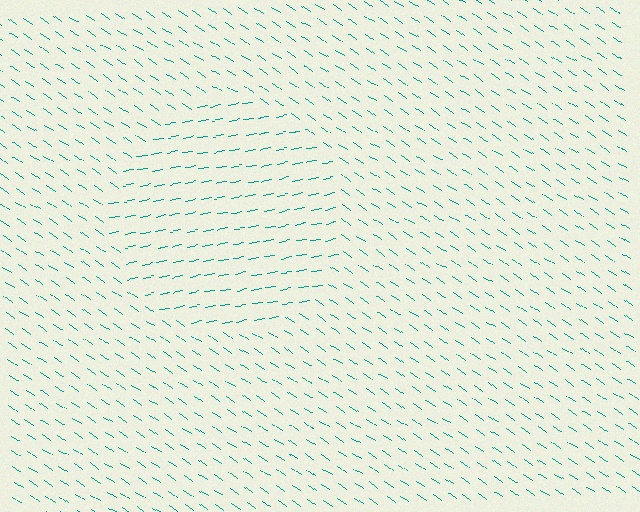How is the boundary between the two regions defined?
The boundary is defined purely by a change in line orientation (approximately 45 degrees difference). All lines are the same color and thickness.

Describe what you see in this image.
The image is filled with small teal line segments. A circle region in the image has lines oriented differently from the surrounding lines, creating a visible texture boundary.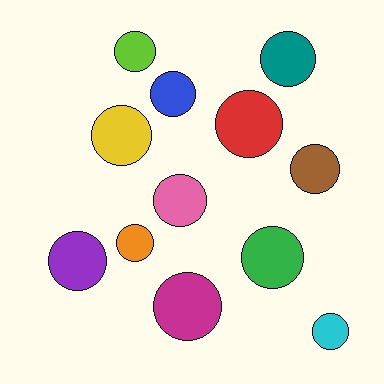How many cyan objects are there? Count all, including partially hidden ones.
There is 1 cyan object.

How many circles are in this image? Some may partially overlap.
There are 12 circles.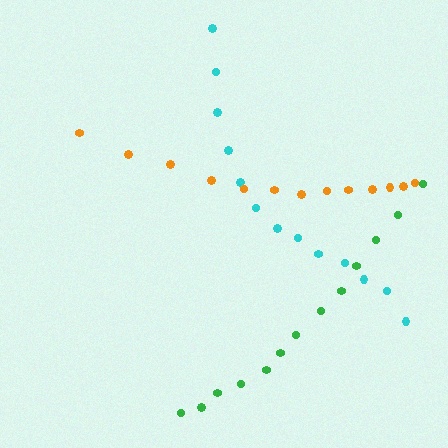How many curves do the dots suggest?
There are 3 distinct paths.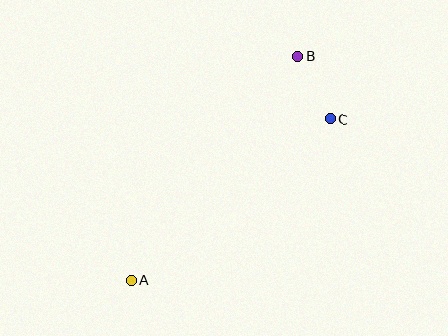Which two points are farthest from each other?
Points A and B are farthest from each other.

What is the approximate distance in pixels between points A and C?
The distance between A and C is approximately 256 pixels.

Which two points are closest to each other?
Points B and C are closest to each other.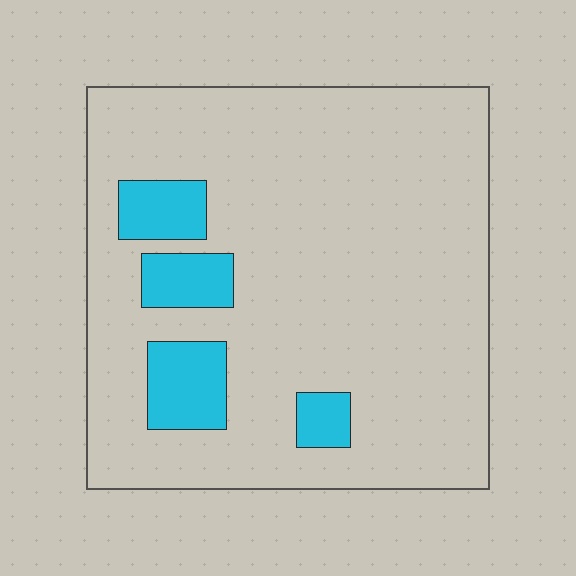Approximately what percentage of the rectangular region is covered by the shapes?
Approximately 15%.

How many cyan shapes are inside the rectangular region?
4.